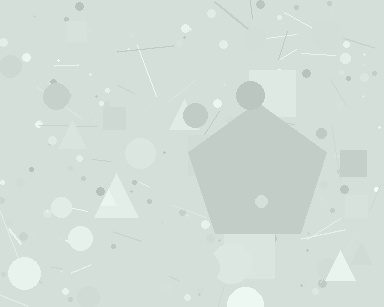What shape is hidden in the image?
A pentagon is hidden in the image.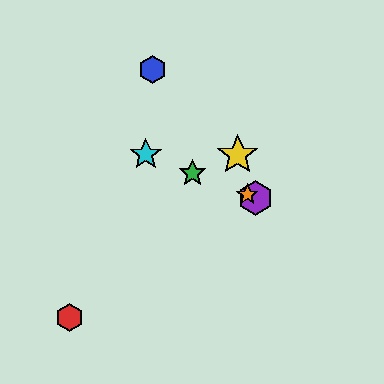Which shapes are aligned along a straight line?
The green star, the purple hexagon, the orange star, the cyan star are aligned along a straight line.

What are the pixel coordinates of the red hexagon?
The red hexagon is at (69, 317).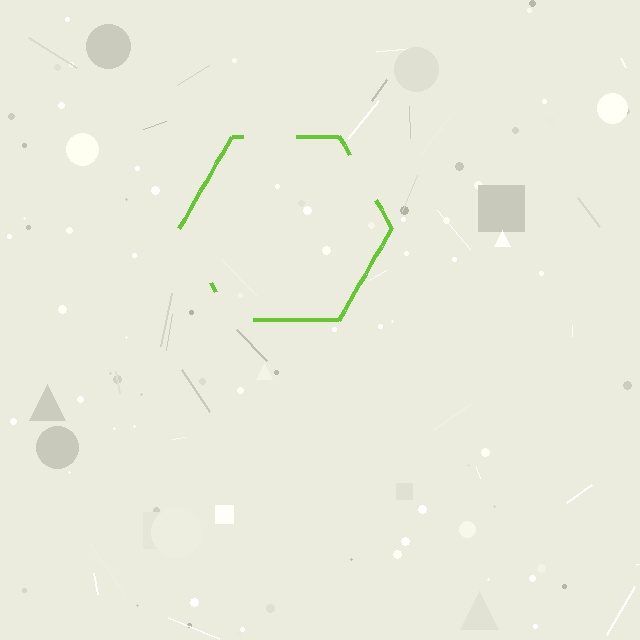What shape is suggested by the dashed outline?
The dashed outline suggests a hexagon.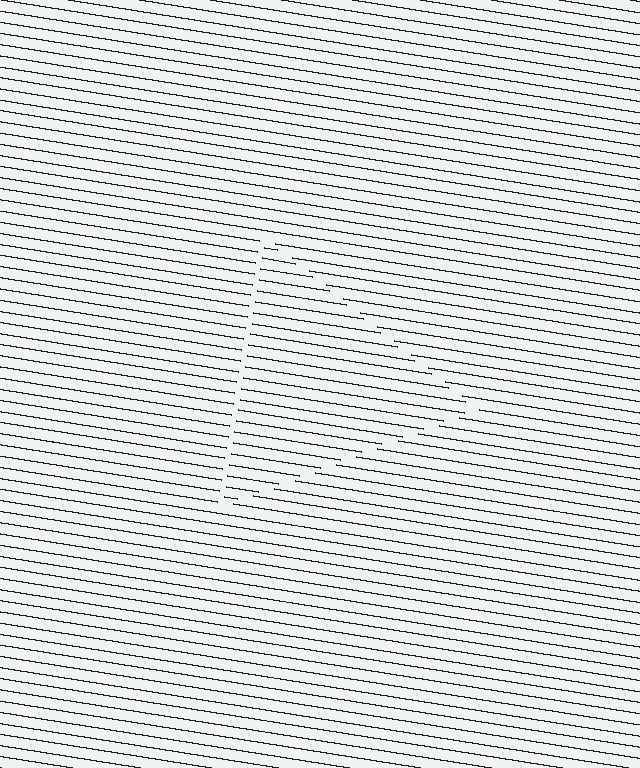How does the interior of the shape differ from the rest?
The interior of the shape contains the same grating, shifted by half a period — the contour is defined by the phase discontinuity where line-ends from the inner and outer gratings abut.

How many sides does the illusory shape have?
3 sides — the line-ends trace a triangle.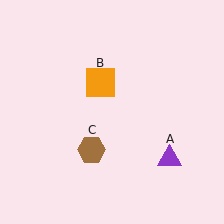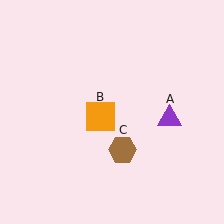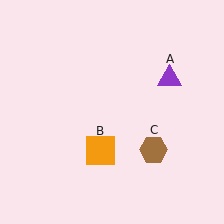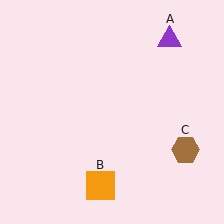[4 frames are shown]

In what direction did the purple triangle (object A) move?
The purple triangle (object A) moved up.